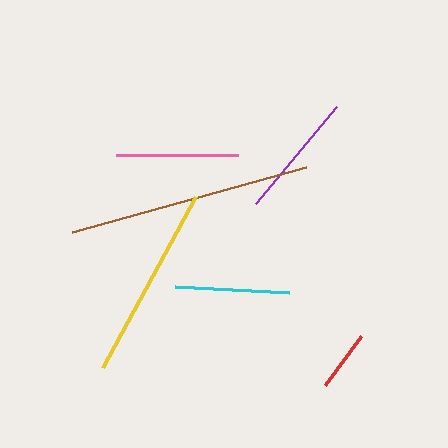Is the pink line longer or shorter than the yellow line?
The yellow line is longer than the pink line.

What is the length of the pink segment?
The pink segment is approximately 122 pixels long.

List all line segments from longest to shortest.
From longest to shortest: brown, yellow, purple, pink, cyan, red.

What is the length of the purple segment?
The purple segment is approximately 126 pixels long.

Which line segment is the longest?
The brown line is the longest at approximately 243 pixels.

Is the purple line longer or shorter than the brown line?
The brown line is longer than the purple line.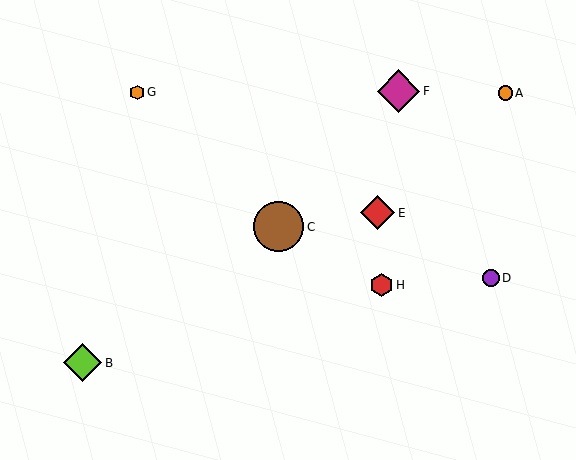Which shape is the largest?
The brown circle (labeled C) is the largest.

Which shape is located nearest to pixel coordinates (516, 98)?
The orange circle (labeled A) at (505, 93) is nearest to that location.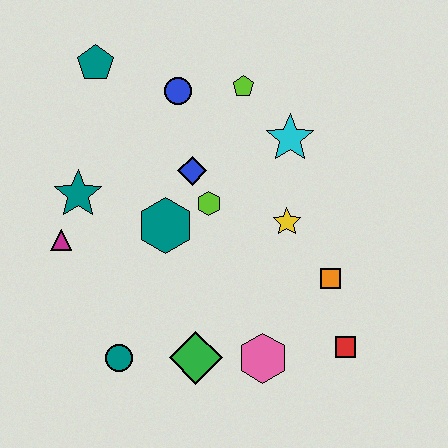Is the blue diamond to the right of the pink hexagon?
No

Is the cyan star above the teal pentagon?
No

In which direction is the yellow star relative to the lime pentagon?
The yellow star is below the lime pentagon.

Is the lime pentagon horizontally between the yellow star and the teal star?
Yes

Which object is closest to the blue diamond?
The lime hexagon is closest to the blue diamond.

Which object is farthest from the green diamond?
The teal pentagon is farthest from the green diamond.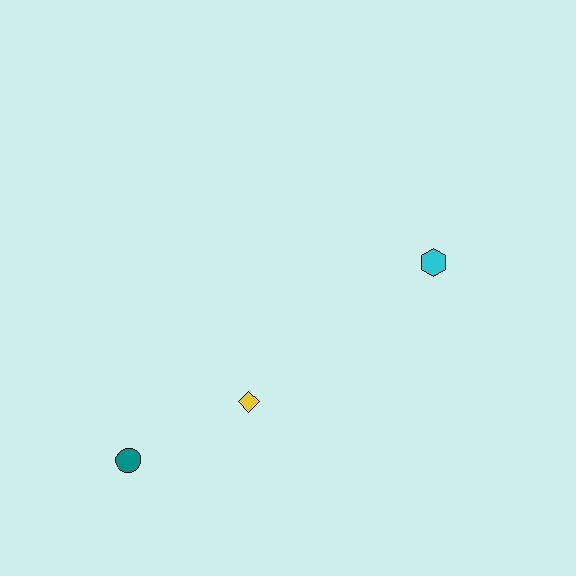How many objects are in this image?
There are 3 objects.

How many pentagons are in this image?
There are no pentagons.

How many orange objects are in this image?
There are no orange objects.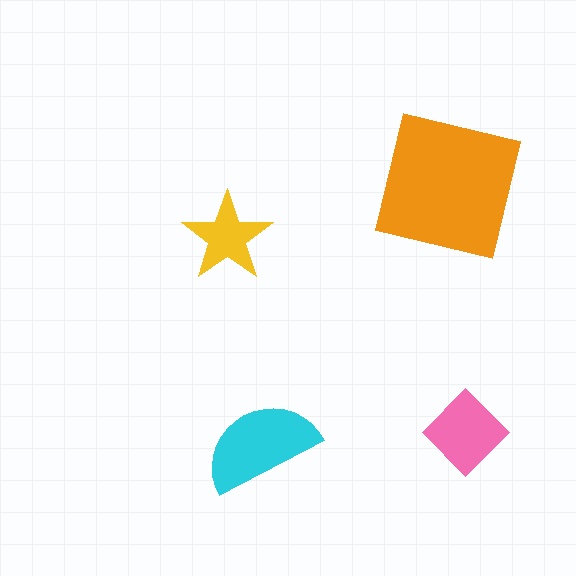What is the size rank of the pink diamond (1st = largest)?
3rd.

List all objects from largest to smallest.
The orange square, the cyan semicircle, the pink diamond, the yellow star.